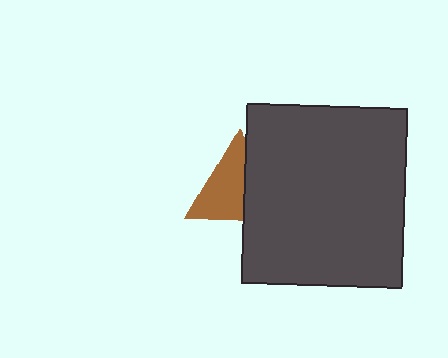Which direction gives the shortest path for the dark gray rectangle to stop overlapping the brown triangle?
Moving right gives the shortest separation.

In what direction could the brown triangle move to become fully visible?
The brown triangle could move left. That would shift it out from behind the dark gray rectangle entirely.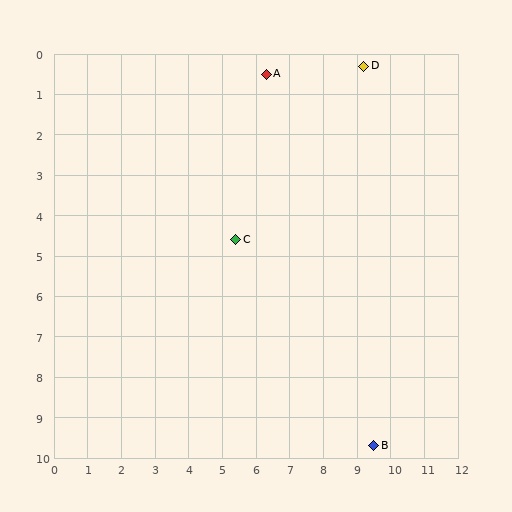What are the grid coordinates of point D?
Point D is at approximately (9.2, 0.3).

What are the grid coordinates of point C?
Point C is at approximately (5.4, 4.6).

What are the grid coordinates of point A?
Point A is at approximately (6.3, 0.5).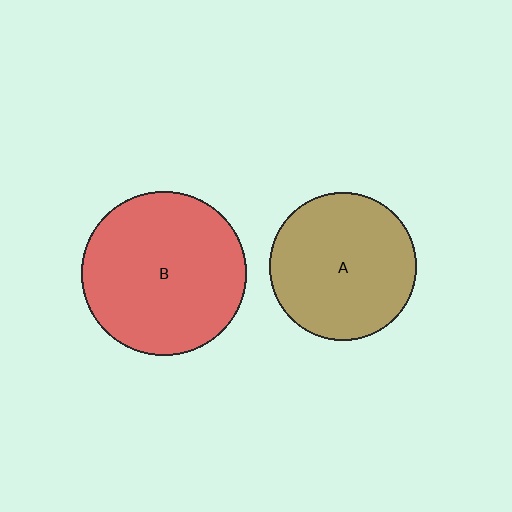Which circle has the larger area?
Circle B (red).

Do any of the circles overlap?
No, none of the circles overlap.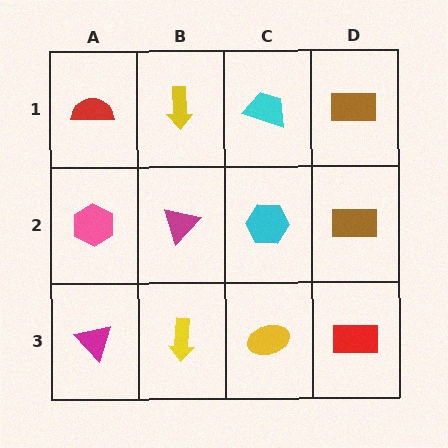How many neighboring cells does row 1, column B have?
3.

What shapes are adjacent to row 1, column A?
A pink hexagon (row 2, column A), a yellow arrow (row 1, column B).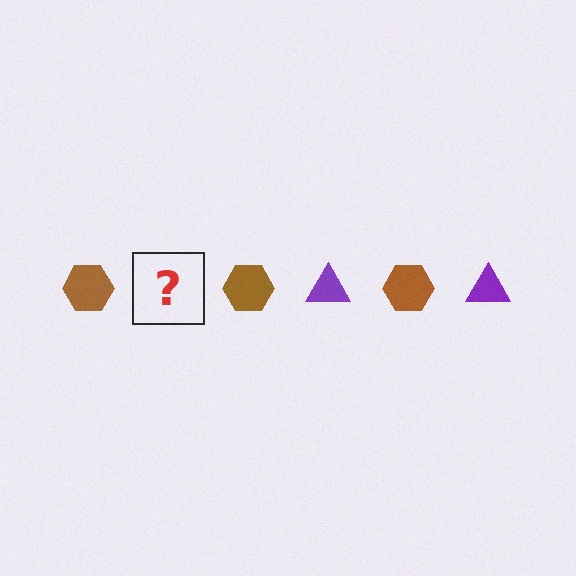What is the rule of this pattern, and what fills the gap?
The rule is that the pattern alternates between brown hexagon and purple triangle. The gap should be filled with a purple triangle.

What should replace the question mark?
The question mark should be replaced with a purple triangle.